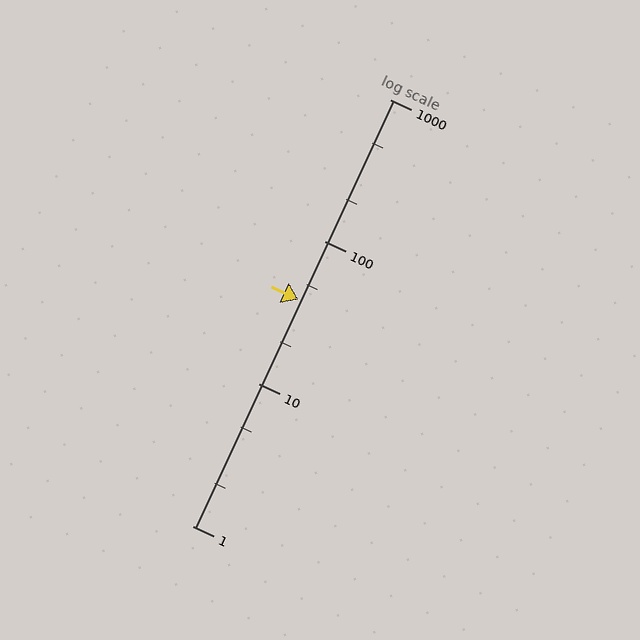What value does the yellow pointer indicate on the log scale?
The pointer indicates approximately 39.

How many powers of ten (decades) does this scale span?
The scale spans 3 decades, from 1 to 1000.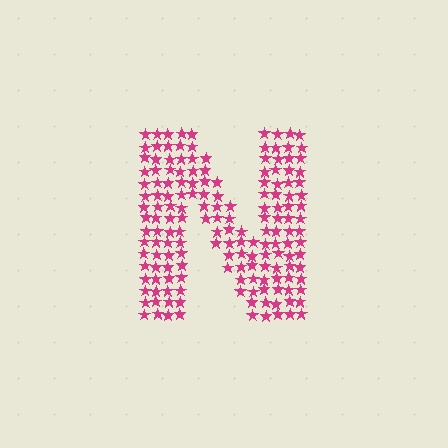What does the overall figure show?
The overall figure shows the letter N.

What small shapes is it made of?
It is made of small stars.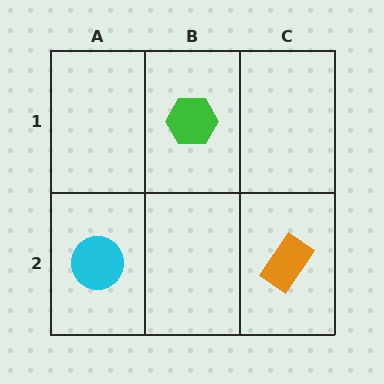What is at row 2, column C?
An orange rectangle.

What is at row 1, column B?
A green hexagon.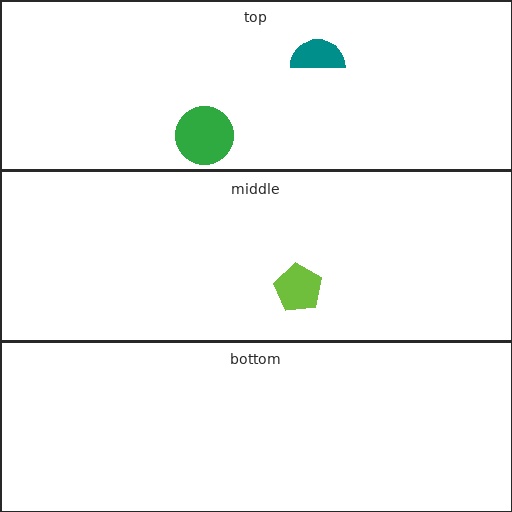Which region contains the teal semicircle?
The top region.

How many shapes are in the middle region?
1.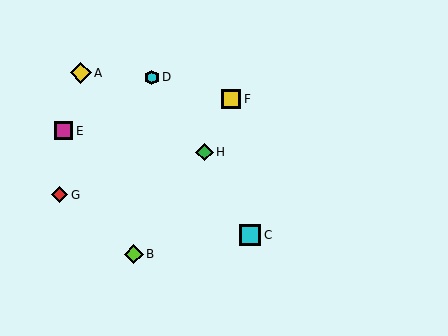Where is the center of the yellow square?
The center of the yellow square is at (231, 99).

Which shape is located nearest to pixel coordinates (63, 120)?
The magenta square (labeled E) at (64, 131) is nearest to that location.